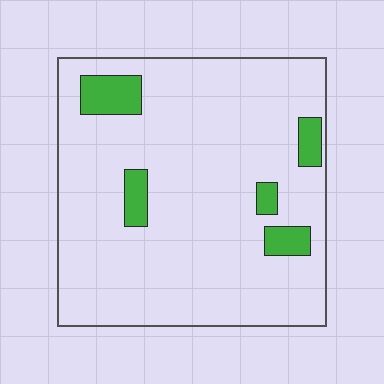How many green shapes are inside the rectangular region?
5.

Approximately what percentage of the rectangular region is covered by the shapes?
Approximately 10%.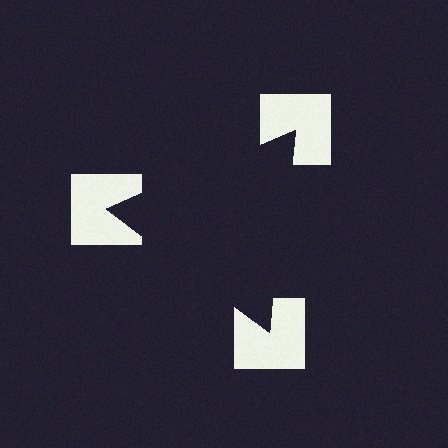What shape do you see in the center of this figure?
An illusory triangle — its edges are inferred from the aligned wedge cuts in the notched squares, not physically drawn.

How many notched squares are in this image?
There are 3 — one at each vertex of the illusory triangle.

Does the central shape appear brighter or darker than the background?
It typically appears slightly darker than the background, even though no actual brightness change is drawn.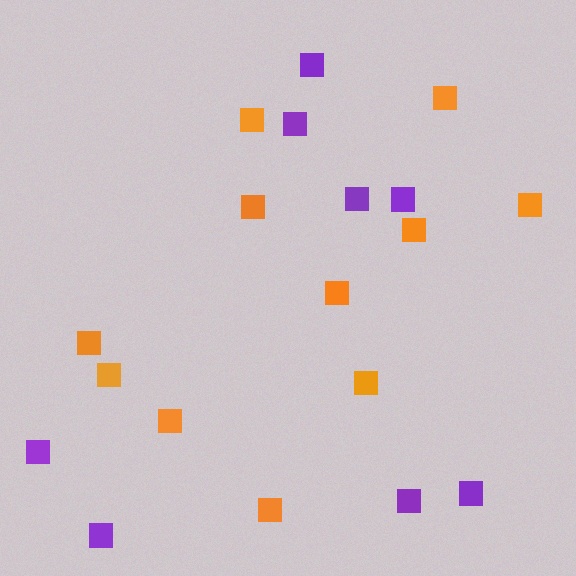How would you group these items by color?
There are 2 groups: one group of purple squares (8) and one group of orange squares (11).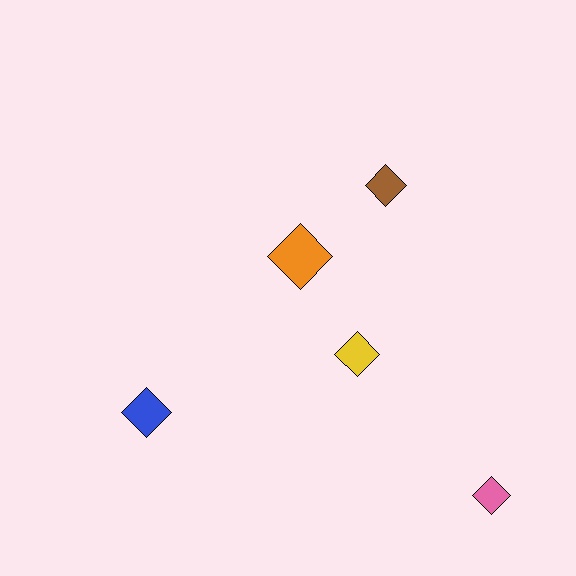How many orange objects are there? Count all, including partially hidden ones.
There is 1 orange object.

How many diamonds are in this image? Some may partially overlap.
There are 5 diamonds.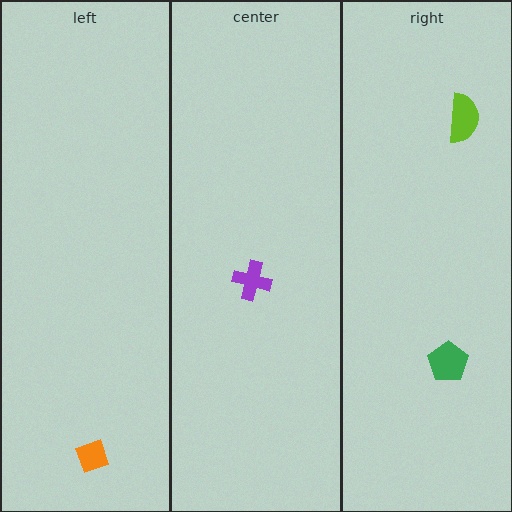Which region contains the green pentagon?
The right region.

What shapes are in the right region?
The lime semicircle, the green pentagon.